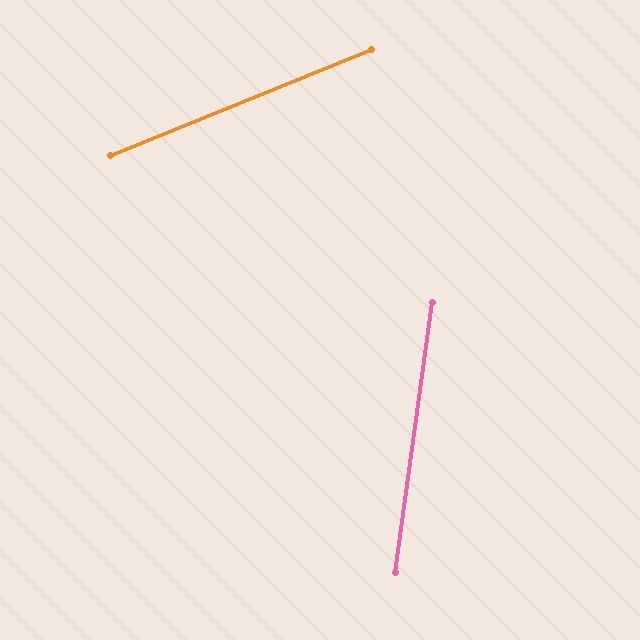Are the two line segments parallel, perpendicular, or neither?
Neither parallel nor perpendicular — they differ by about 60°.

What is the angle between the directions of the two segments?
Approximately 60 degrees.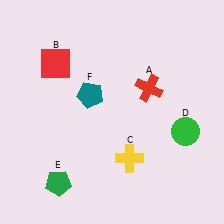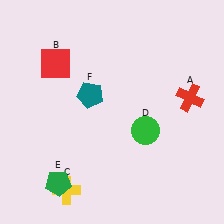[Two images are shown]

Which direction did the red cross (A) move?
The red cross (A) moved right.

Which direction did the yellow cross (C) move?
The yellow cross (C) moved left.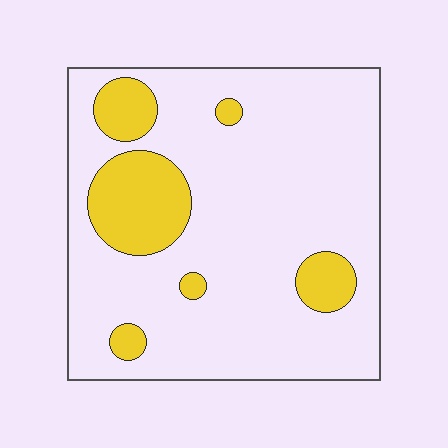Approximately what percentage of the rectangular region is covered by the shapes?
Approximately 20%.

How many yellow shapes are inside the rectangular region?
6.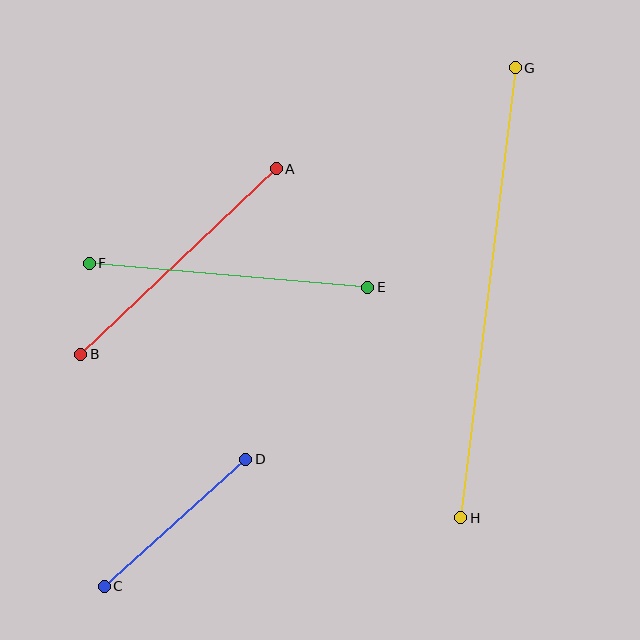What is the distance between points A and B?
The distance is approximately 270 pixels.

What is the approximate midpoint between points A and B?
The midpoint is at approximately (179, 261) pixels.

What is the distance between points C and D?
The distance is approximately 190 pixels.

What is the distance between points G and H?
The distance is approximately 454 pixels.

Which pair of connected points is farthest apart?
Points G and H are farthest apart.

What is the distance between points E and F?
The distance is approximately 279 pixels.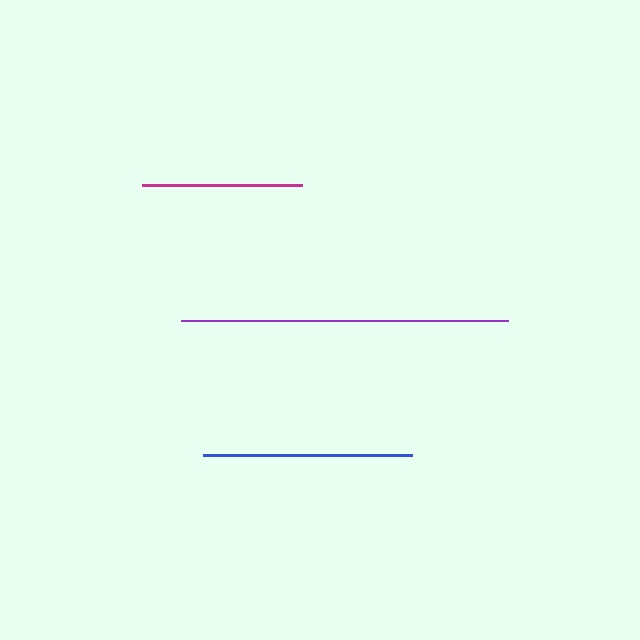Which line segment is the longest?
The purple line is the longest at approximately 327 pixels.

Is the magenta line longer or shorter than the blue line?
The blue line is longer than the magenta line.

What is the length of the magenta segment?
The magenta segment is approximately 161 pixels long.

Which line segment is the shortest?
The magenta line is the shortest at approximately 161 pixels.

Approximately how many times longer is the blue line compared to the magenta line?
The blue line is approximately 1.3 times the length of the magenta line.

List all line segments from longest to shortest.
From longest to shortest: purple, blue, magenta.